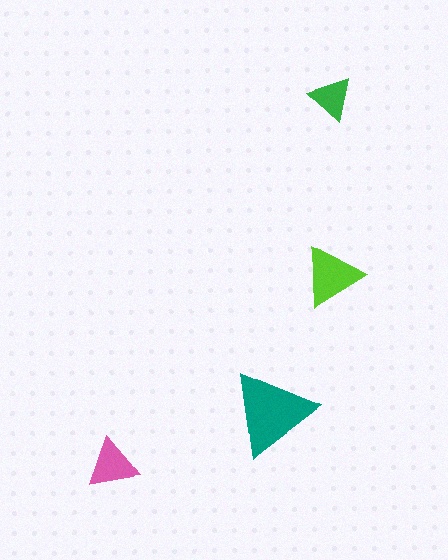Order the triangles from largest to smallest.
the teal one, the lime one, the pink one, the green one.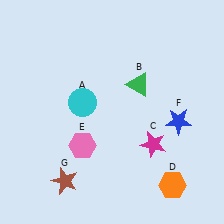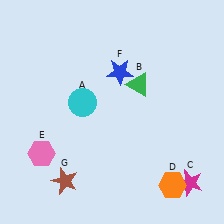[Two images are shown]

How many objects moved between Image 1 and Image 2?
3 objects moved between the two images.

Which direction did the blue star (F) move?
The blue star (F) moved left.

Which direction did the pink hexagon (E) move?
The pink hexagon (E) moved left.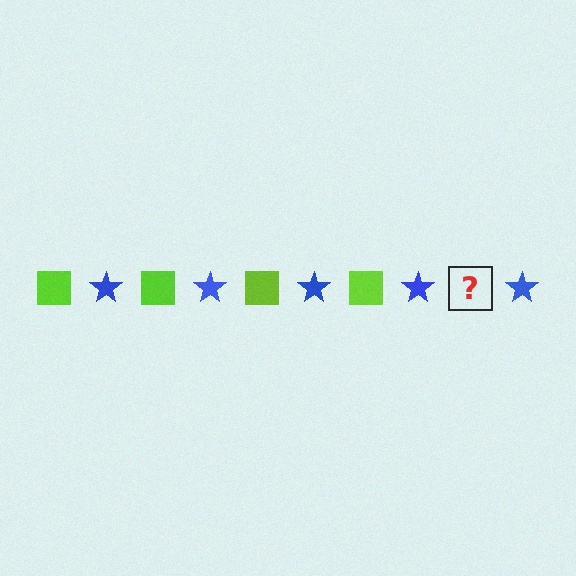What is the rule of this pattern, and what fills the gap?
The rule is that the pattern alternates between lime square and blue star. The gap should be filled with a lime square.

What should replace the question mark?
The question mark should be replaced with a lime square.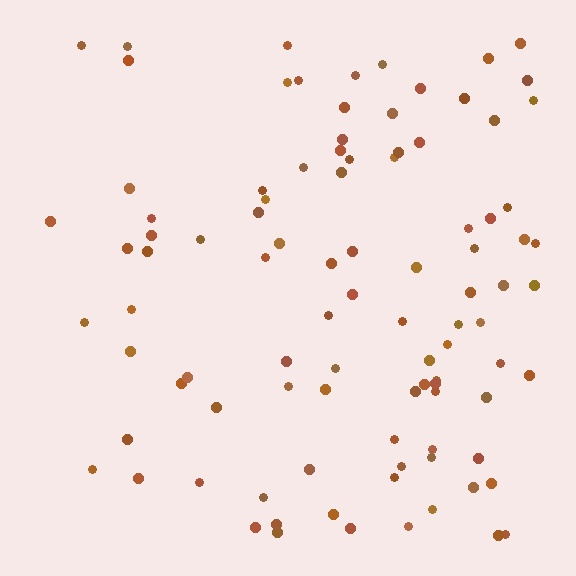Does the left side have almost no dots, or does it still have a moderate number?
Still a moderate number, just noticeably fewer than the right.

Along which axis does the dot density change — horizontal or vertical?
Horizontal.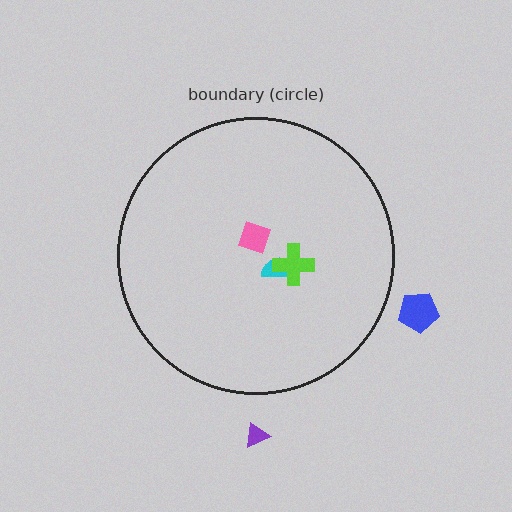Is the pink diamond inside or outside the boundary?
Inside.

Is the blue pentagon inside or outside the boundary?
Outside.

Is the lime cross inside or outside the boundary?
Inside.